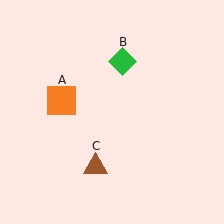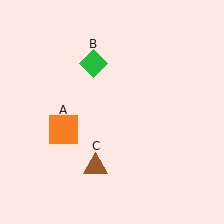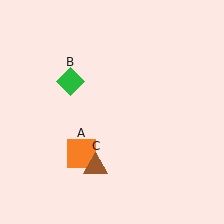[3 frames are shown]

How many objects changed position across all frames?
2 objects changed position: orange square (object A), green diamond (object B).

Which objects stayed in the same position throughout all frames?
Brown triangle (object C) remained stationary.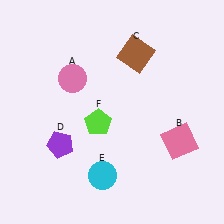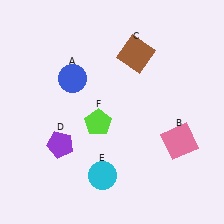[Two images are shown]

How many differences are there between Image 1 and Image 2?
There is 1 difference between the two images.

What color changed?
The circle (A) changed from pink in Image 1 to blue in Image 2.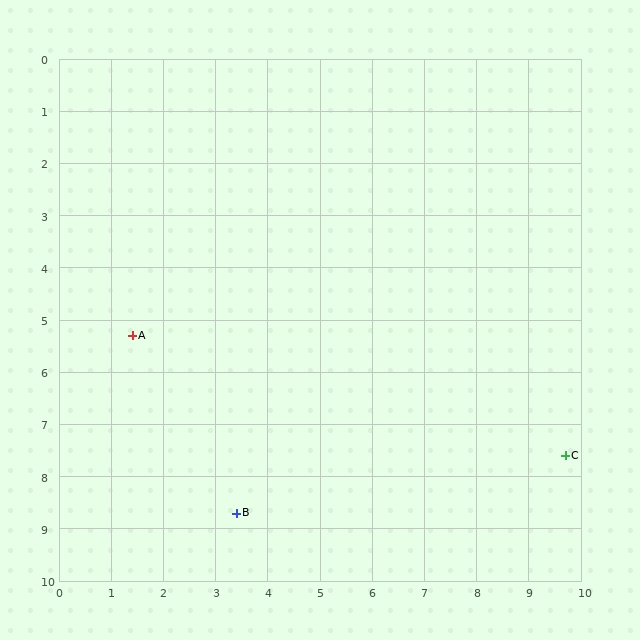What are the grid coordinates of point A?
Point A is at approximately (1.4, 5.3).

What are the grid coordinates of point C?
Point C is at approximately (9.7, 7.6).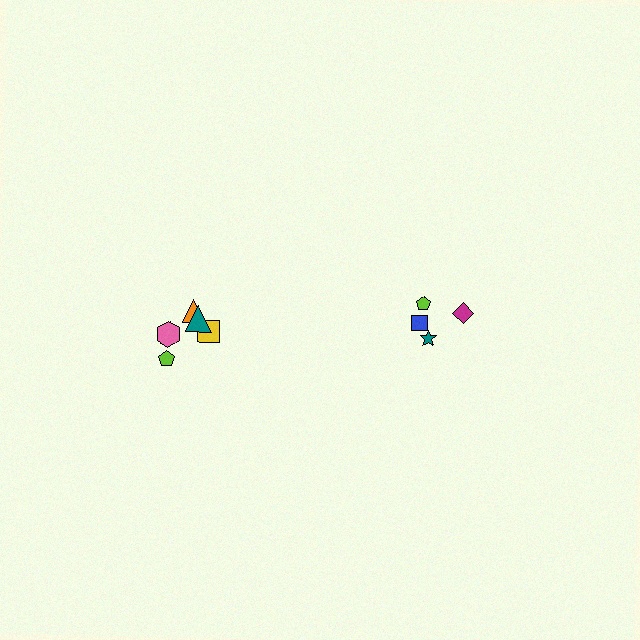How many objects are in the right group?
There are 4 objects.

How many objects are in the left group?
There are 6 objects.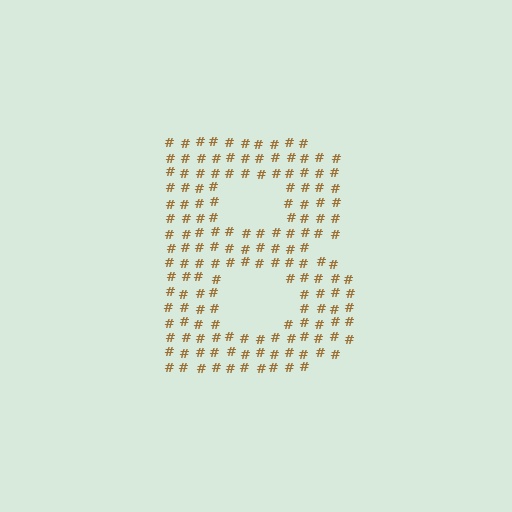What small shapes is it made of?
It is made of small hash symbols.